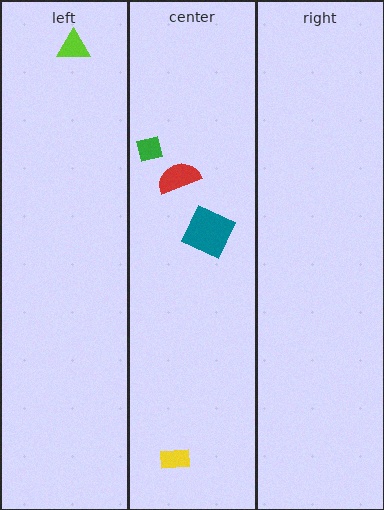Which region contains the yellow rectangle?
The center region.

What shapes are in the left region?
The lime triangle.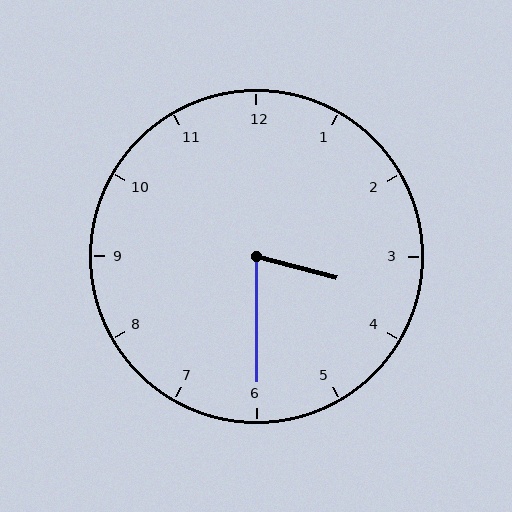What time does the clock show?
3:30.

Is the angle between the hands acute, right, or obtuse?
It is acute.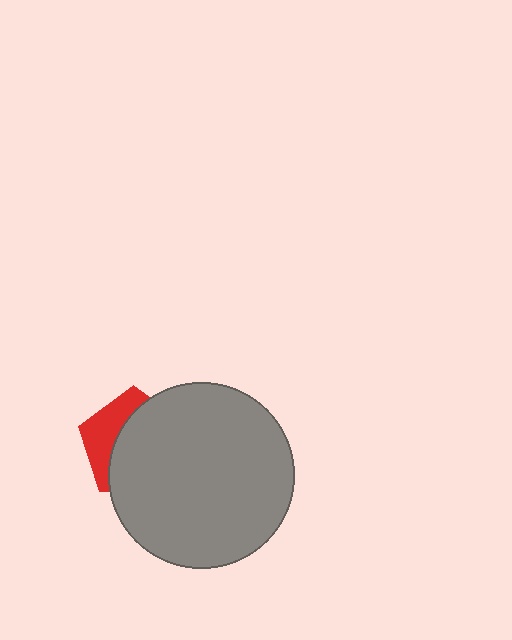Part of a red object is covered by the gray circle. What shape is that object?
It is a pentagon.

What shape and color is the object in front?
The object in front is a gray circle.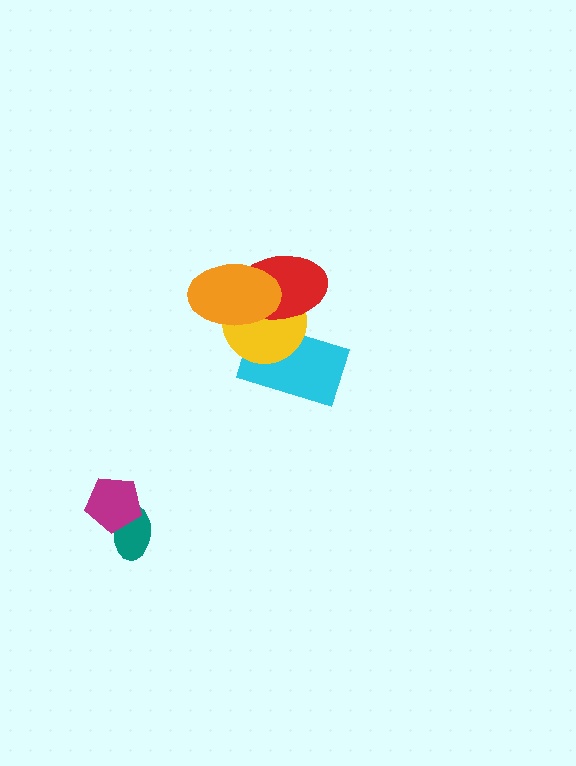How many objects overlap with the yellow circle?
3 objects overlap with the yellow circle.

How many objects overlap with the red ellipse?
3 objects overlap with the red ellipse.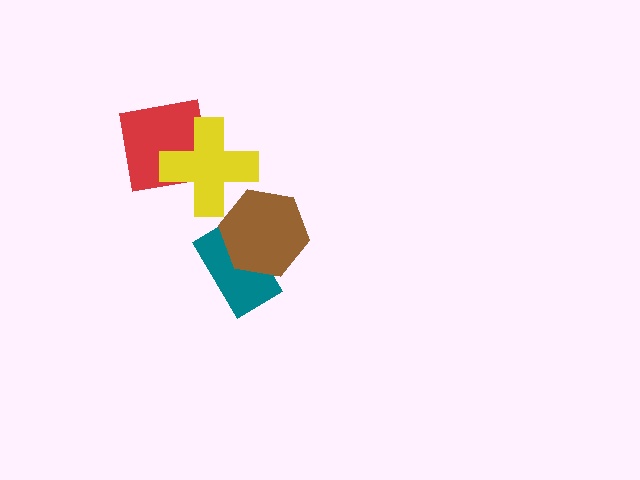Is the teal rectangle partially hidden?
Yes, it is partially covered by another shape.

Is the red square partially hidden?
Yes, it is partially covered by another shape.